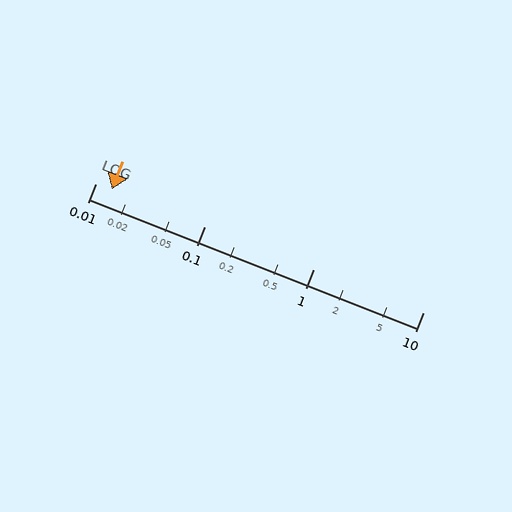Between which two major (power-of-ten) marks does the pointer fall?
The pointer is between 0.01 and 0.1.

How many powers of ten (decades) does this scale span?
The scale spans 3 decades, from 0.01 to 10.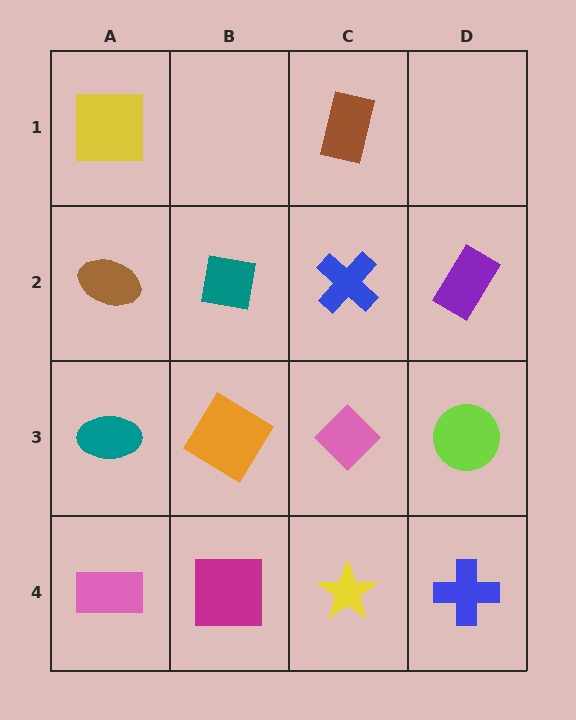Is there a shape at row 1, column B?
No, that cell is empty.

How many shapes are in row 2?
4 shapes.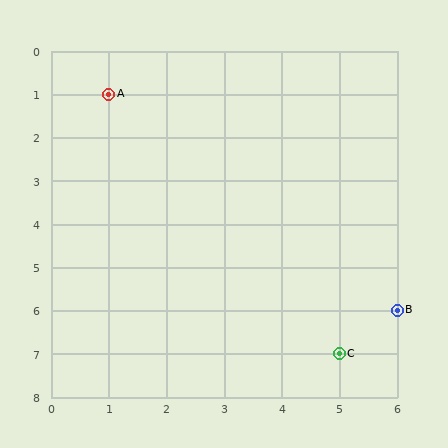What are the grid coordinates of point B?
Point B is at grid coordinates (6, 6).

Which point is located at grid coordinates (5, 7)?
Point C is at (5, 7).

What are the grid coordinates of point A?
Point A is at grid coordinates (1, 1).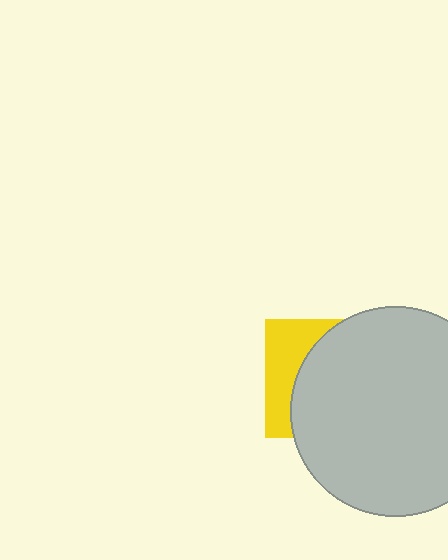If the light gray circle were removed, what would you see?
You would see the complete yellow square.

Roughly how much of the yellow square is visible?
A small part of it is visible (roughly 31%).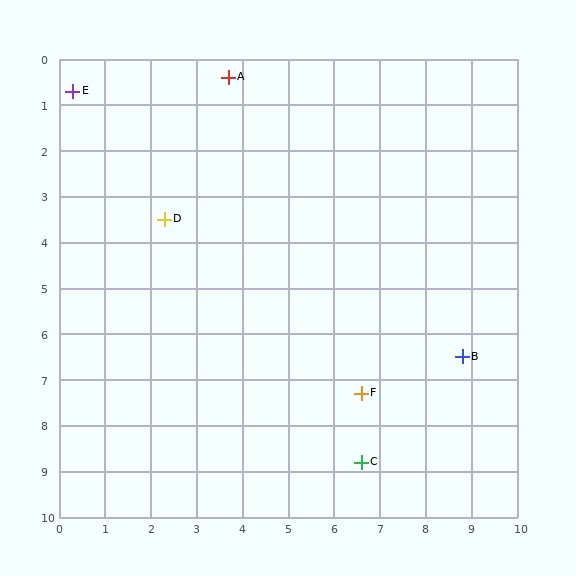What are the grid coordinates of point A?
Point A is at approximately (3.7, 0.4).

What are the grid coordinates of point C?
Point C is at approximately (6.6, 8.8).